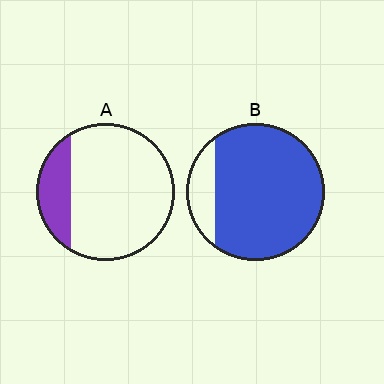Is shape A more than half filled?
No.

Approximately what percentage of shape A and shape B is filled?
A is approximately 20% and B is approximately 85%.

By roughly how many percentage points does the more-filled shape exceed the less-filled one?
By roughly 65 percentage points (B over A).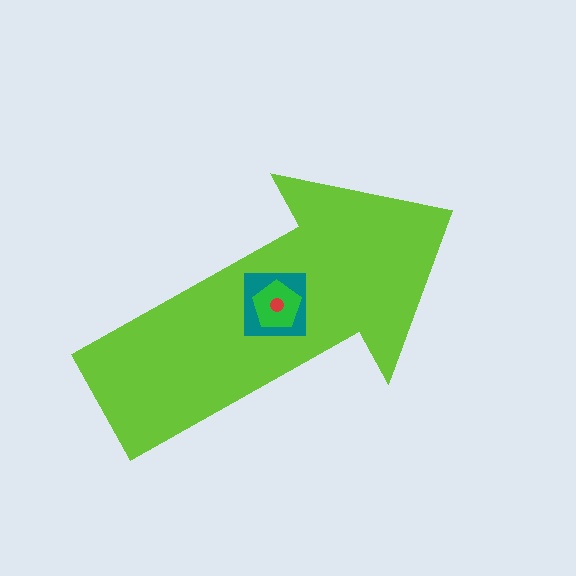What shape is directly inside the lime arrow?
The teal square.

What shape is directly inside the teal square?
The green pentagon.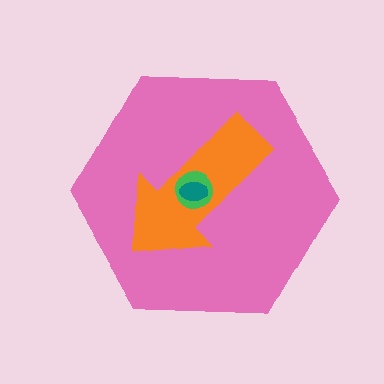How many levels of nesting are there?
4.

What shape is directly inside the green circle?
The teal ellipse.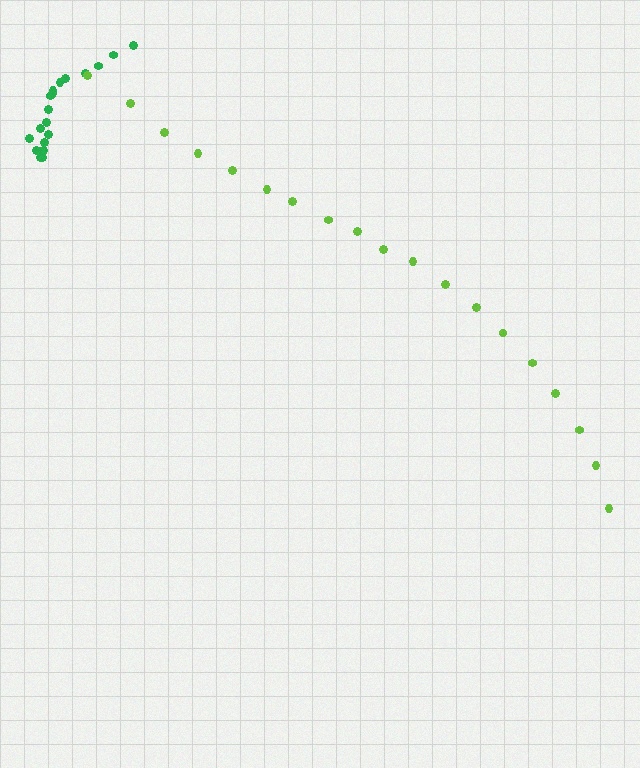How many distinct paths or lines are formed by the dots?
There are 2 distinct paths.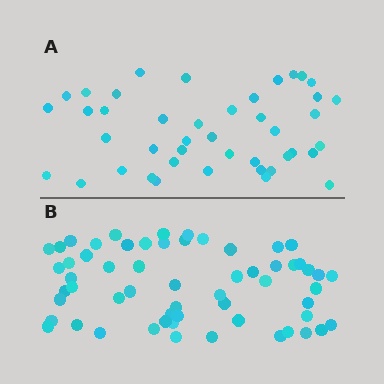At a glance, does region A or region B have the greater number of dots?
Region B (the bottom region) has more dots.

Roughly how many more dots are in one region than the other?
Region B has approximately 15 more dots than region A.